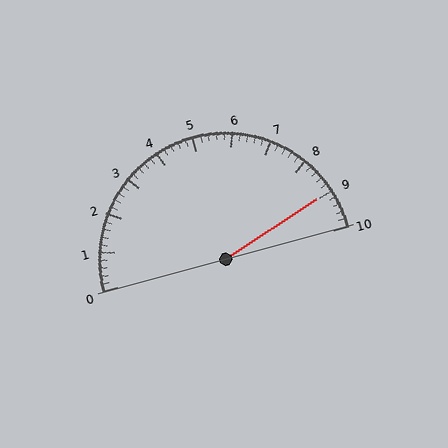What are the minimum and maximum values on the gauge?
The gauge ranges from 0 to 10.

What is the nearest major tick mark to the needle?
The nearest major tick mark is 9.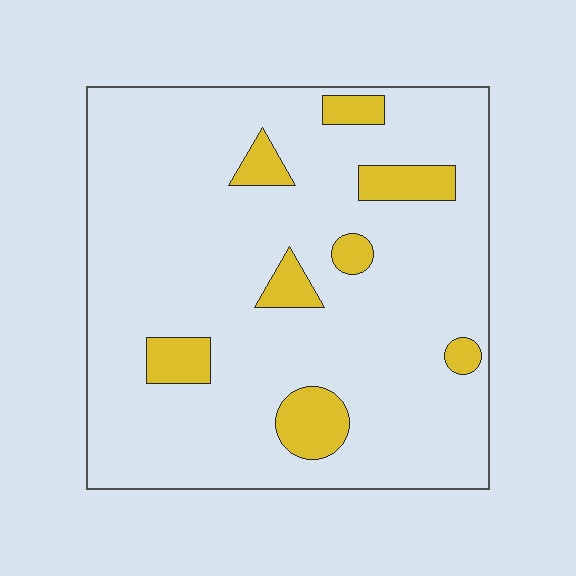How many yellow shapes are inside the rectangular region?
8.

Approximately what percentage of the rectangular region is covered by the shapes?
Approximately 10%.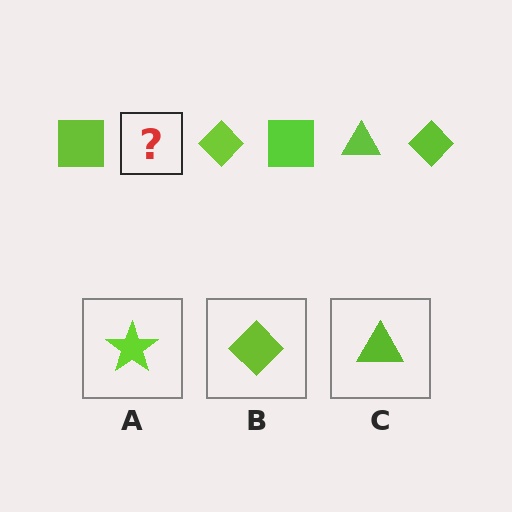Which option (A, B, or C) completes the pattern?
C.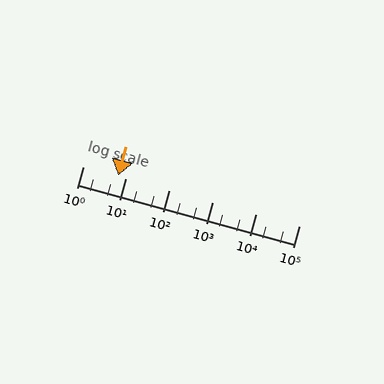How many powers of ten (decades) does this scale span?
The scale spans 5 decades, from 1 to 100000.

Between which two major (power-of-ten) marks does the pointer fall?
The pointer is between 1 and 10.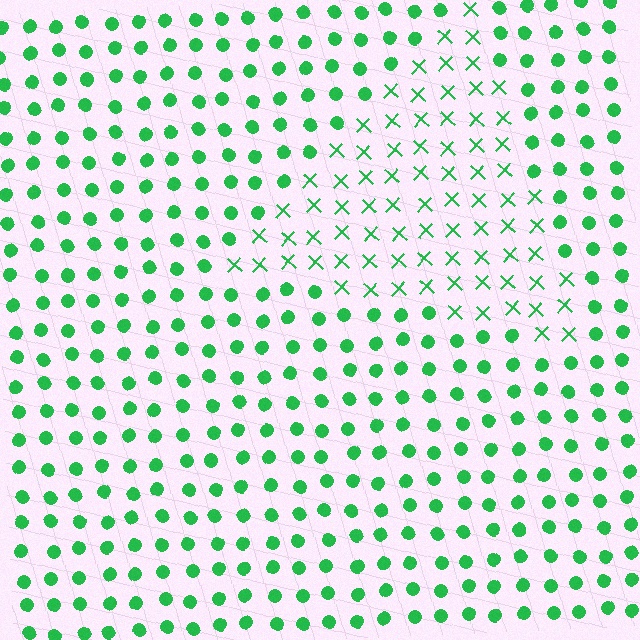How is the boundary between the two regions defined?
The boundary is defined by a change in element shape: X marks inside vs. circles outside. All elements share the same color and spacing.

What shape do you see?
I see a triangle.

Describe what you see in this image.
The image is filled with small green elements arranged in a uniform grid. A triangle-shaped region contains X marks, while the surrounding area contains circles. The boundary is defined purely by the change in element shape.